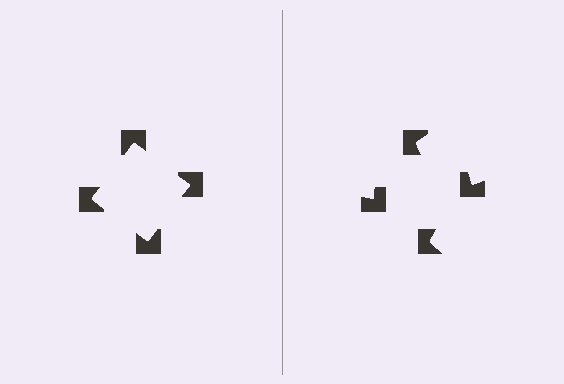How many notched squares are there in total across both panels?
8 — 4 on each side.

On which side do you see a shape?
An illusory square appears on the left side. On the right side the wedge cuts are rotated, so no coherent shape forms.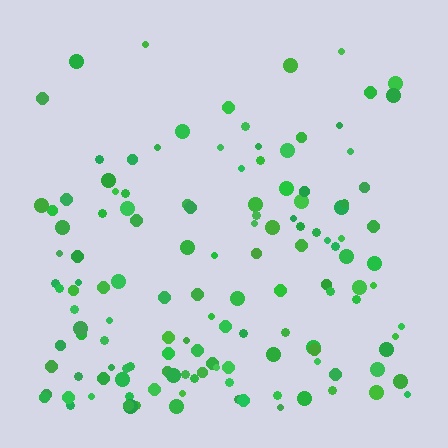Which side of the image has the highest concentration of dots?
The bottom.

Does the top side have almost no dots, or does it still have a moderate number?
Still a moderate number, just noticeably fewer than the bottom.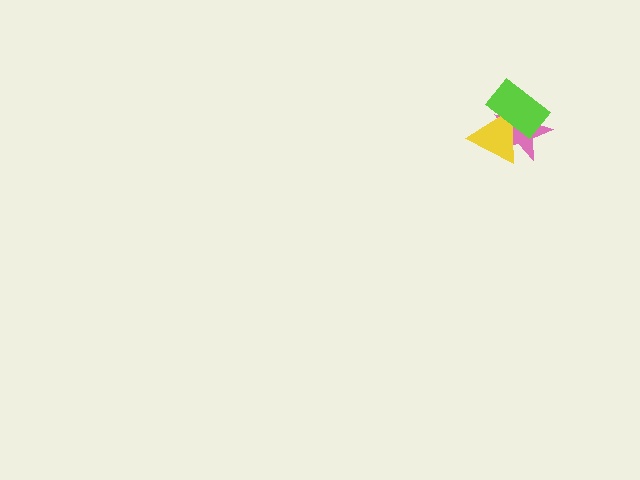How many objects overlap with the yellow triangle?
2 objects overlap with the yellow triangle.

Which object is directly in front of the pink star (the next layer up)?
The yellow triangle is directly in front of the pink star.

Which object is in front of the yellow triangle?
The lime rectangle is in front of the yellow triangle.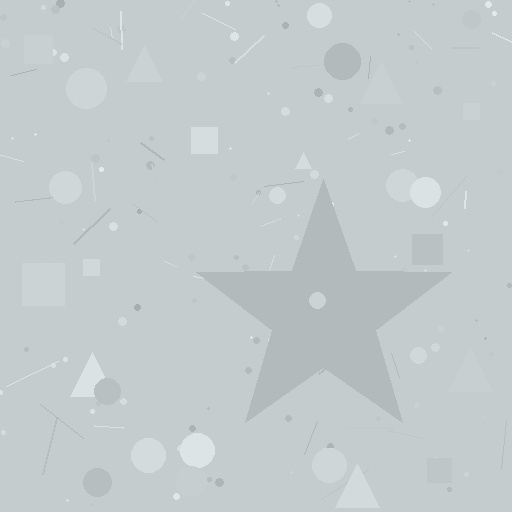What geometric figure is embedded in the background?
A star is embedded in the background.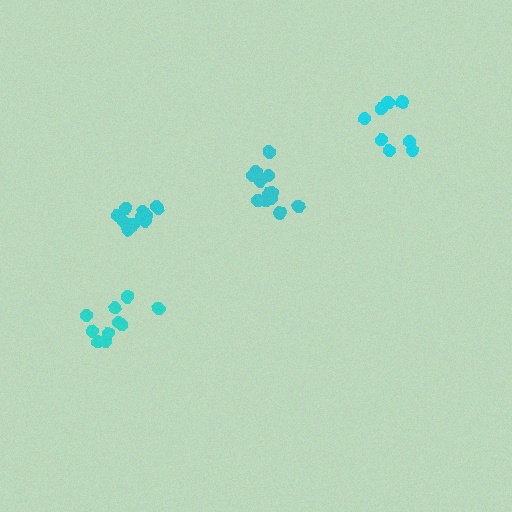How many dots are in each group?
Group 1: 13 dots, Group 2: 10 dots, Group 3: 11 dots, Group 4: 9 dots (43 total).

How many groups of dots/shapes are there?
There are 4 groups.